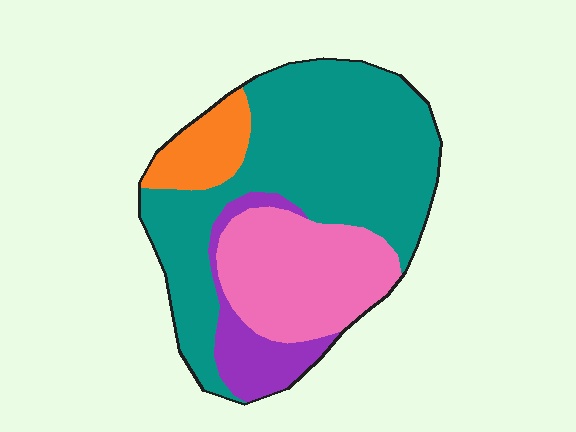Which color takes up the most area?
Teal, at roughly 55%.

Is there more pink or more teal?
Teal.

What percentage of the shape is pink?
Pink takes up about one quarter (1/4) of the shape.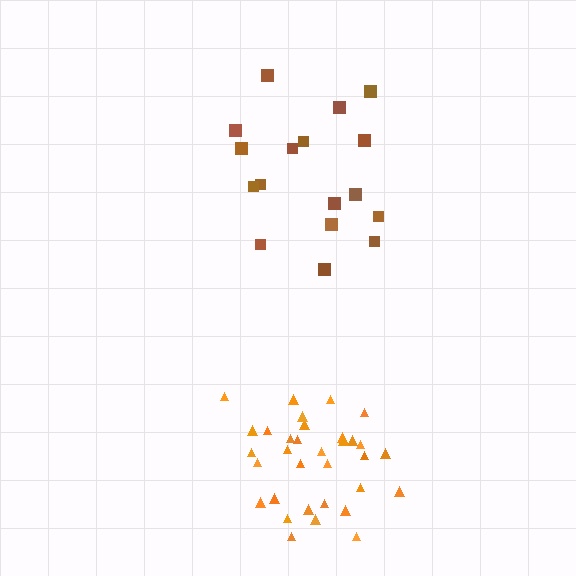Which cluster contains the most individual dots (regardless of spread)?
Orange (33).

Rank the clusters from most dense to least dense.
orange, brown.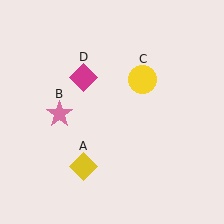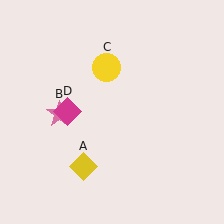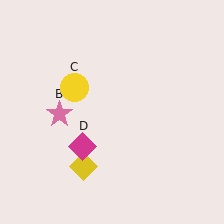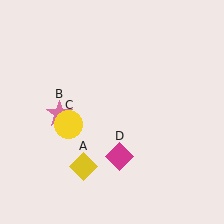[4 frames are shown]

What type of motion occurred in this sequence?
The yellow circle (object C), magenta diamond (object D) rotated counterclockwise around the center of the scene.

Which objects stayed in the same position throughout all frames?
Yellow diamond (object A) and pink star (object B) remained stationary.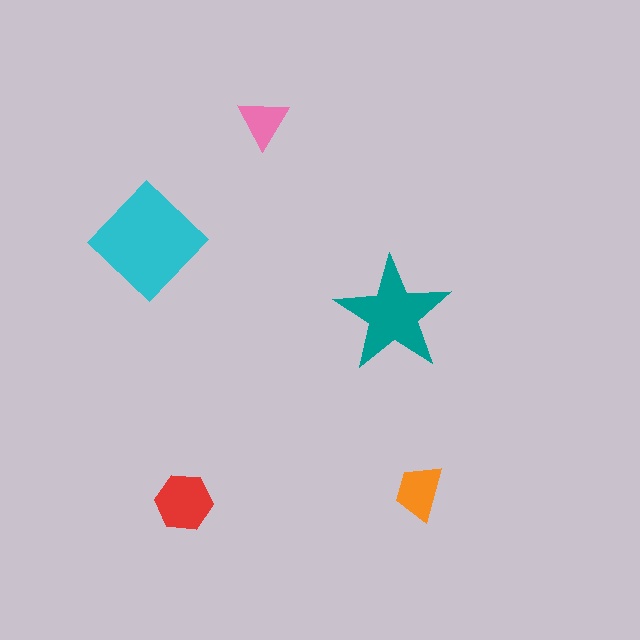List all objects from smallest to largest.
The pink triangle, the orange trapezoid, the red hexagon, the teal star, the cyan diamond.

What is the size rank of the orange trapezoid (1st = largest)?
4th.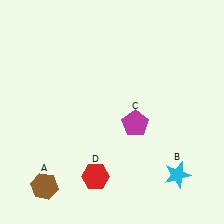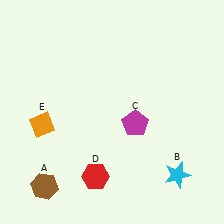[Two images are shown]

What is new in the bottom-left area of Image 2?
An orange diamond (E) was added in the bottom-left area of Image 2.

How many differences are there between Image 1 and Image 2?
There is 1 difference between the two images.